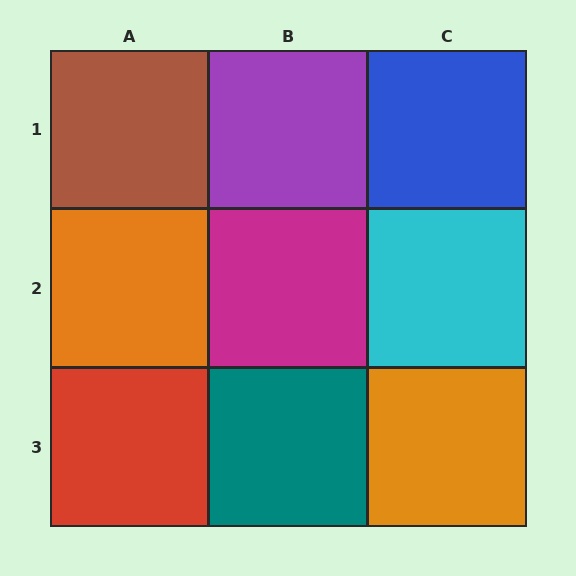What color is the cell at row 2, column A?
Orange.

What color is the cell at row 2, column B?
Magenta.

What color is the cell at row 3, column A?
Red.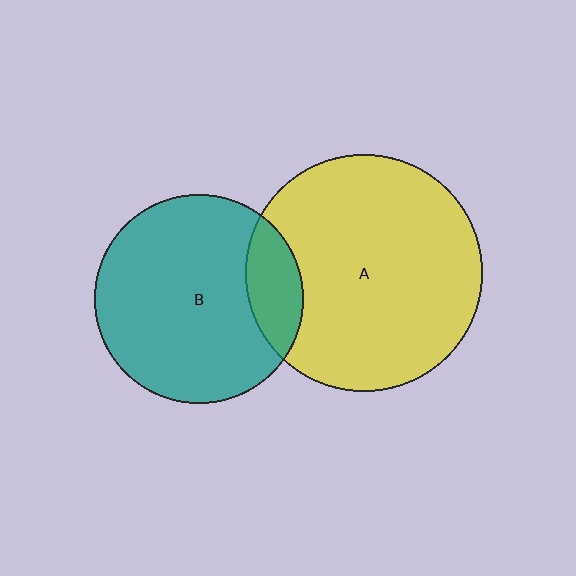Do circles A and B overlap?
Yes.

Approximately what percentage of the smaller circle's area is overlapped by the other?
Approximately 15%.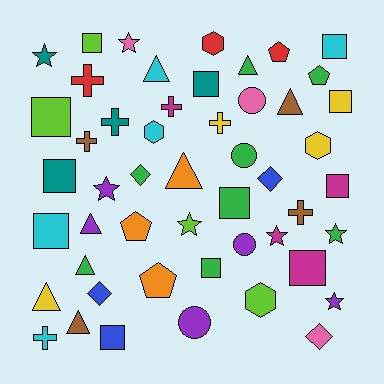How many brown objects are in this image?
There are 4 brown objects.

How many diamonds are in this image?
There are 4 diamonds.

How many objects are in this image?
There are 50 objects.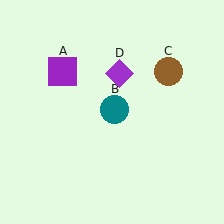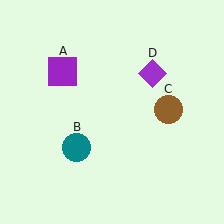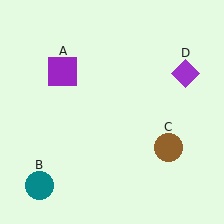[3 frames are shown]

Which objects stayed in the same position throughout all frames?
Purple square (object A) remained stationary.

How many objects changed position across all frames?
3 objects changed position: teal circle (object B), brown circle (object C), purple diamond (object D).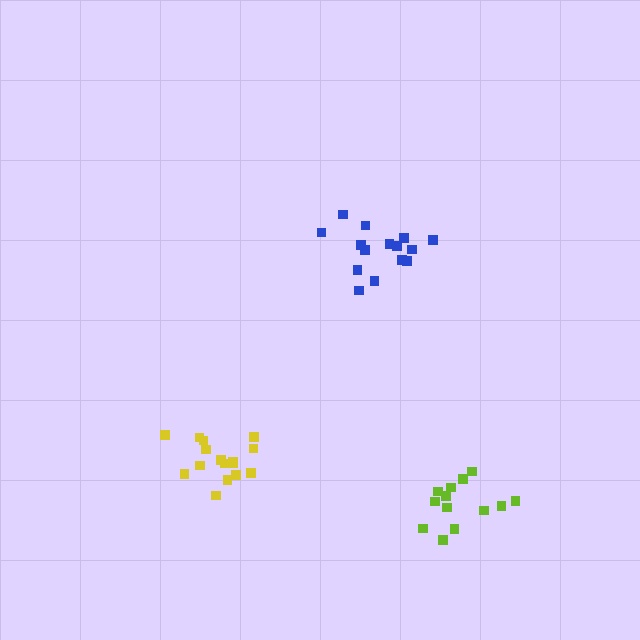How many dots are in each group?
Group 1: 16 dots, Group 2: 15 dots, Group 3: 13 dots (44 total).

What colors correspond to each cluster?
The clusters are colored: yellow, blue, lime.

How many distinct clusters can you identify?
There are 3 distinct clusters.